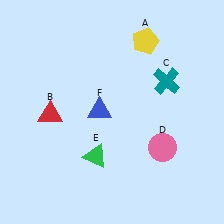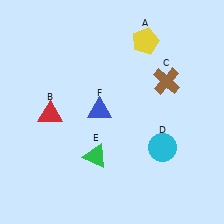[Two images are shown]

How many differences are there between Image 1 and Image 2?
There are 2 differences between the two images.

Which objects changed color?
C changed from teal to brown. D changed from pink to cyan.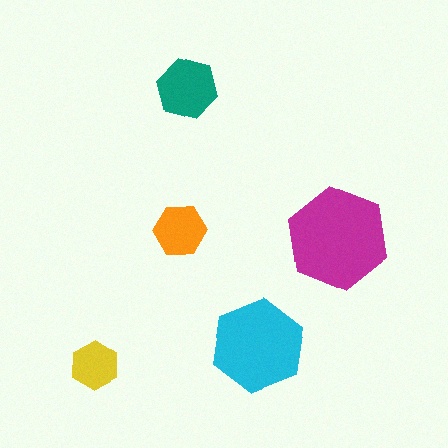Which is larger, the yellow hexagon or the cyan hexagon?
The cyan one.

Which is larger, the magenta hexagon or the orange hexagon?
The magenta one.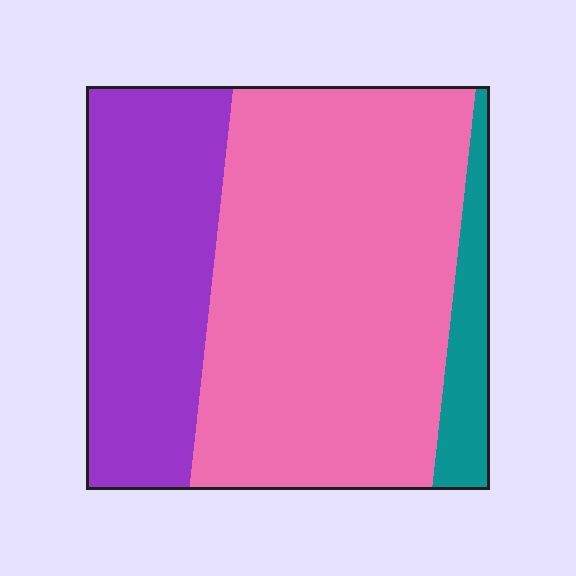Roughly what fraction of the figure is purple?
Purple takes up about one third (1/3) of the figure.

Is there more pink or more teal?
Pink.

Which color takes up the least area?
Teal, at roughly 10%.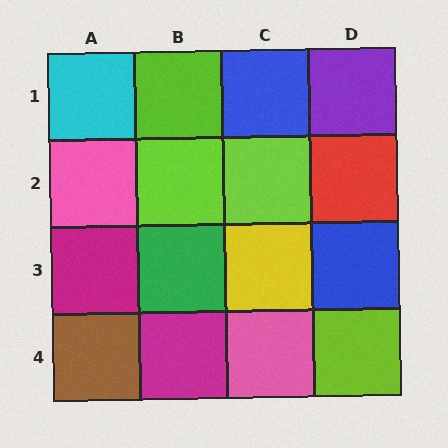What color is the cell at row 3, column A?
Magenta.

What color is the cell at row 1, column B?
Lime.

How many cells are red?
1 cell is red.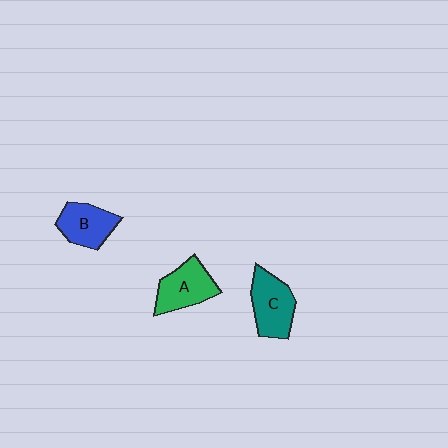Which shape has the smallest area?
Shape B (blue).